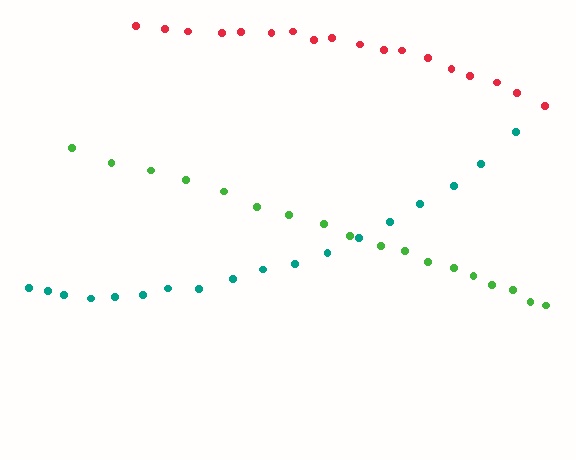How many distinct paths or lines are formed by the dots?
There are 3 distinct paths.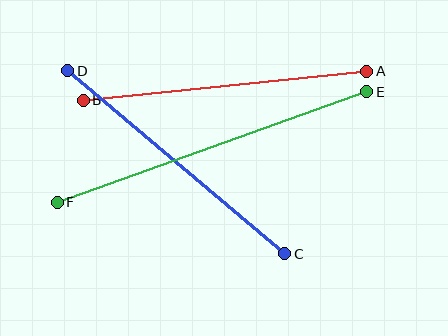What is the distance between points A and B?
The distance is approximately 285 pixels.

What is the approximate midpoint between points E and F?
The midpoint is at approximately (212, 147) pixels.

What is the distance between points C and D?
The distance is approximately 284 pixels.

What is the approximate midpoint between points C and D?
The midpoint is at approximately (176, 162) pixels.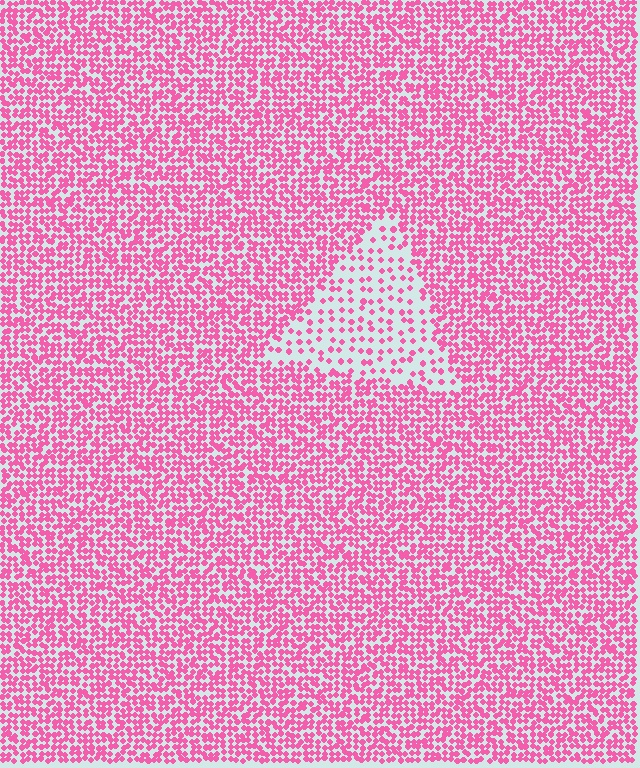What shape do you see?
I see a triangle.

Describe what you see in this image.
The image contains small pink elements arranged at two different densities. A triangle-shaped region is visible where the elements are less densely packed than the surrounding area.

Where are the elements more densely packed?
The elements are more densely packed outside the triangle boundary.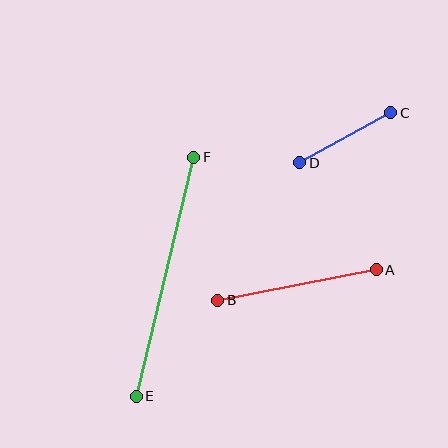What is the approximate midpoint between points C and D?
The midpoint is at approximately (345, 138) pixels.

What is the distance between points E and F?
The distance is approximately 246 pixels.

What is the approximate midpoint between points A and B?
The midpoint is at approximately (297, 285) pixels.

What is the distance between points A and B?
The distance is approximately 162 pixels.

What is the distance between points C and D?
The distance is approximately 104 pixels.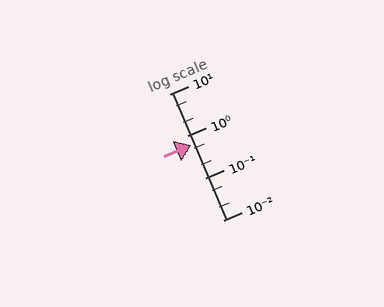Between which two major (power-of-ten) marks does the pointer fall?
The pointer is between 0.1 and 1.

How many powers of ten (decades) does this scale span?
The scale spans 3 decades, from 0.01 to 10.